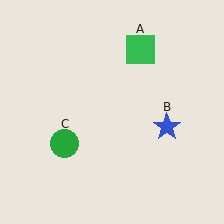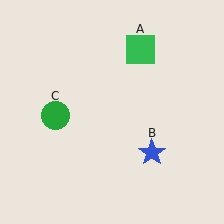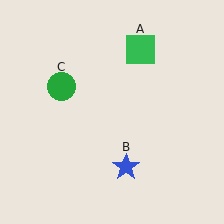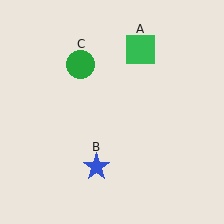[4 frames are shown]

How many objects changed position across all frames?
2 objects changed position: blue star (object B), green circle (object C).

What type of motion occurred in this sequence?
The blue star (object B), green circle (object C) rotated clockwise around the center of the scene.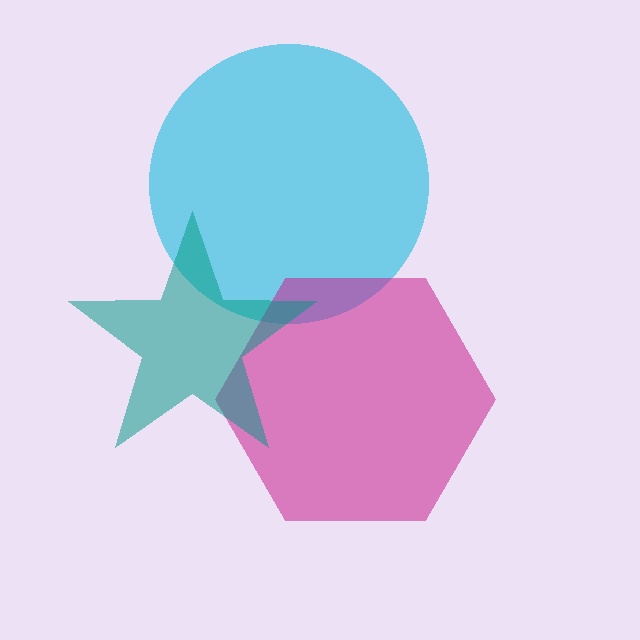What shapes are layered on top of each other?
The layered shapes are: a cyan circle, a magenta hexagon, a teal star.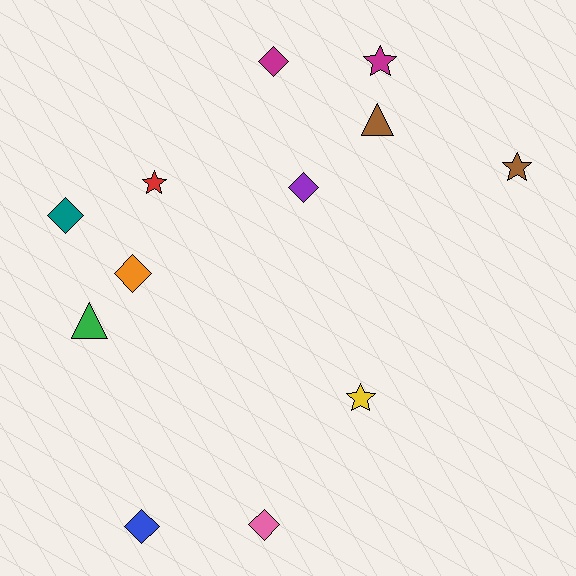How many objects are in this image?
There are 12 objects.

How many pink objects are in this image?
There is 1 pink object.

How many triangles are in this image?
There are 2 triangles.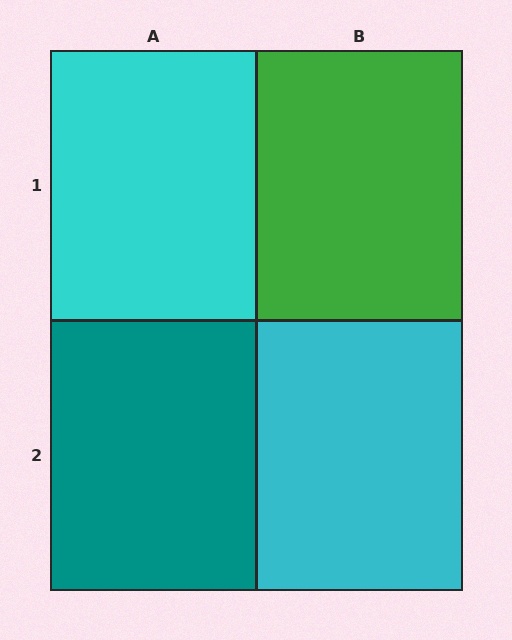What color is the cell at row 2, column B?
Cyan.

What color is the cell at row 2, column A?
Teal.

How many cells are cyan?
2 cells are cyan.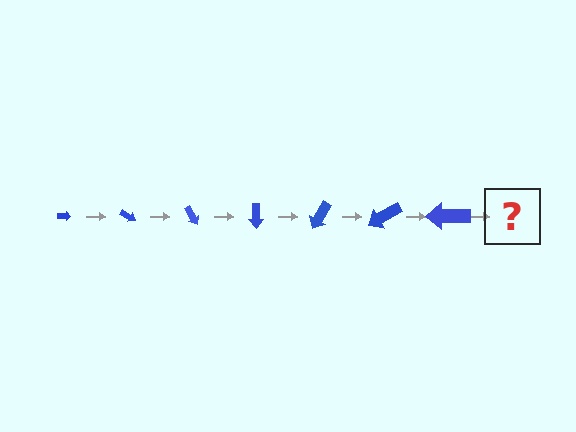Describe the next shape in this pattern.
It should be an arrow, larger than the previous one and rotated 210 degrees from the start.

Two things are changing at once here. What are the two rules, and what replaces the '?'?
The two rules are that the arrow grows larger each step and it rotates 30 degrees each step. The '?' should be an arrow, larger than the previous one and rotated 210 degrees from the start.